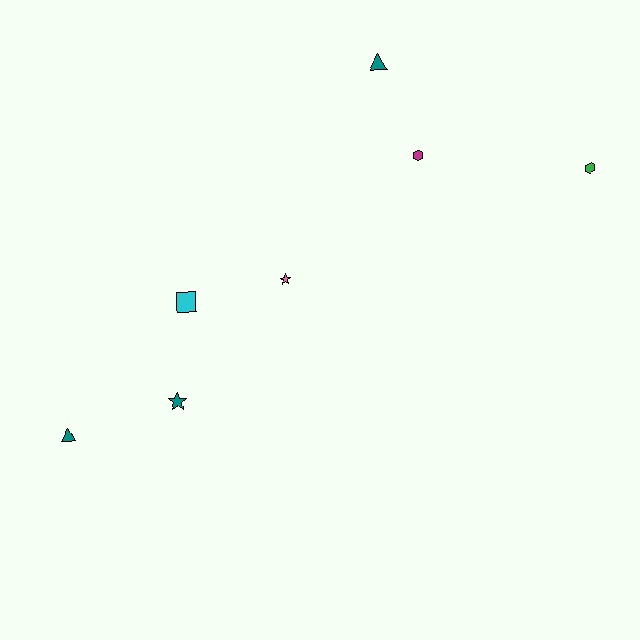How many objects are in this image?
There are 7 objects.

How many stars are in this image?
There are 2 stars.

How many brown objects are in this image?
There are no brown objects.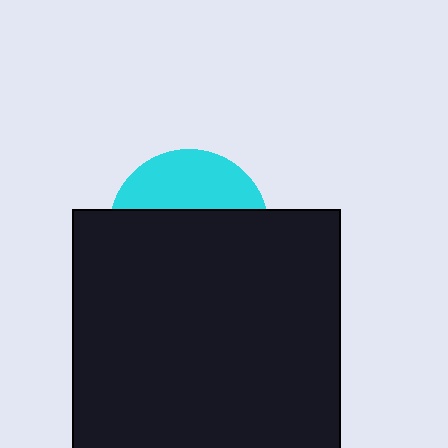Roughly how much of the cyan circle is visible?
A small part of it is visible (roughly 35%).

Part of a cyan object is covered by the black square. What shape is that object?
It is a circle.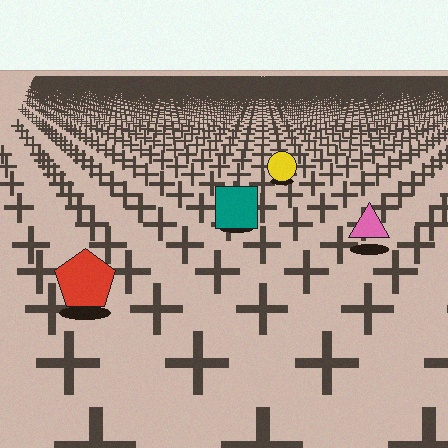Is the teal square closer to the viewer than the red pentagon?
No. The red pentagon is closer — you can tell from the texture gradient: the ground texture is coarser near it.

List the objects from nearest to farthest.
From nearest to farthest: the red pentagon, the pink triangle, the teal square, the yellow circle.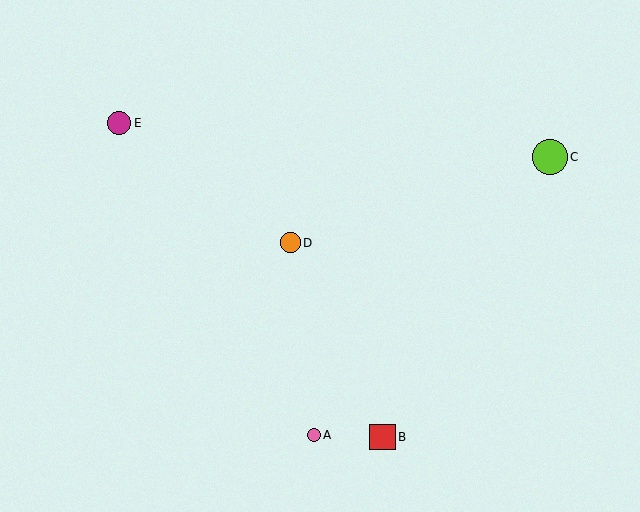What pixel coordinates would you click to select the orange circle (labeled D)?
Click at (290, 243) to select the orange circle D.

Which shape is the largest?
The lime circle (labeled C) is the largest.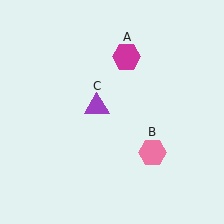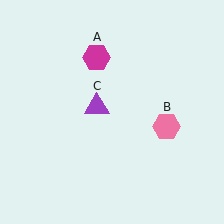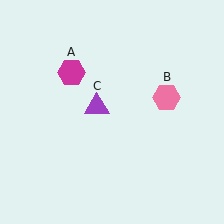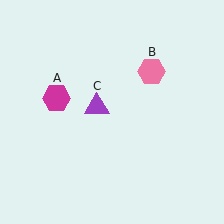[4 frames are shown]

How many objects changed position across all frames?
2 objects changed position: magenta hexagon (object A), pink hexagon (object B).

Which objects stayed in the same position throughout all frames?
Purple triangle (object C) remained stationary.